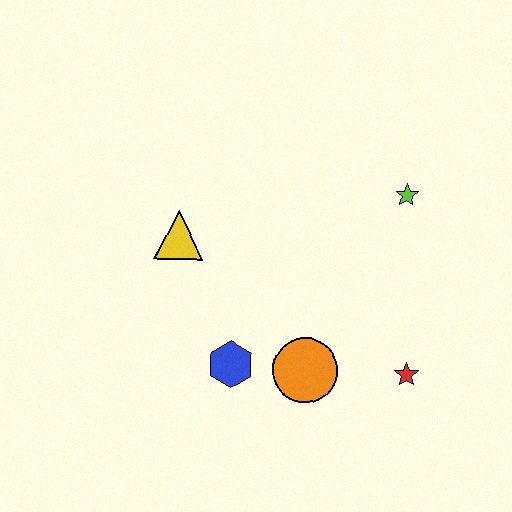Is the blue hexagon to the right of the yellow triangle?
Yes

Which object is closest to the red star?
The orange circle is closest to the red star.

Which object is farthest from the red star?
The yellow triangle is farthest from the red star.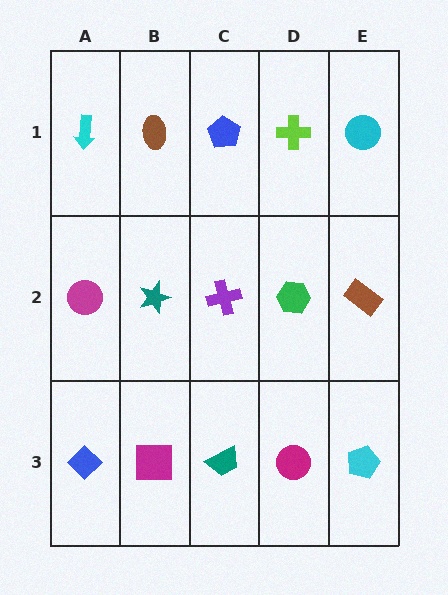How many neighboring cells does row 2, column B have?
4.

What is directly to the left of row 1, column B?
A cyan arrow.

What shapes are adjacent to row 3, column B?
A teal star (row 2, column B), a blue diamond (row 3, column A), a teal trapezoid (row 3, column C).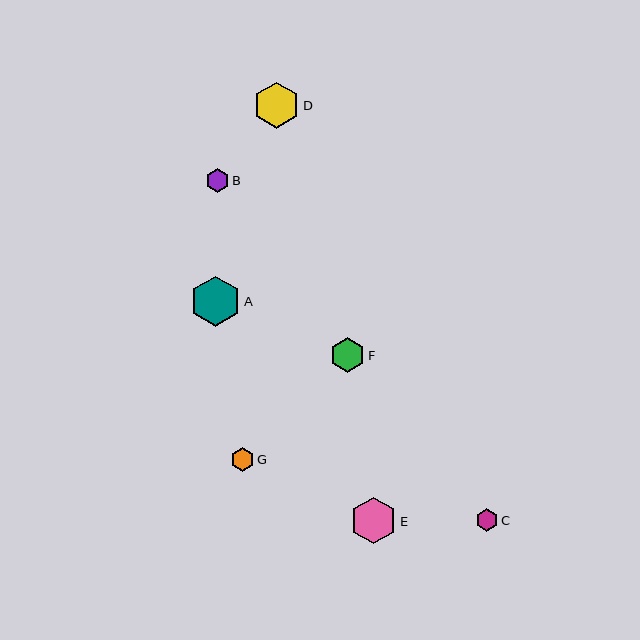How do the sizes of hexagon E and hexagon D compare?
Hexagon E and hexagon D are approximately the same size.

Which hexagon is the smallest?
Hexagon C is the smallest with a size of approximately 23 pixels.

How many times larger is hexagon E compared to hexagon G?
Hexagon E is approximately 1.9 times the size of hexagon G.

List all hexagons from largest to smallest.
From largest to smallest: A, E, D, F, G, B, C.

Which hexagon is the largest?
Hexagon A is the largest with a size of approximately 50 pixels.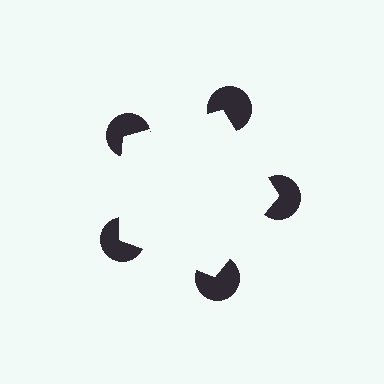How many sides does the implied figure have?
5 sides.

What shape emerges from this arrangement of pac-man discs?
An illusory pentagon — its edges are inferred from the aligned wedge cuts in the pac-man discs, not physically drawn.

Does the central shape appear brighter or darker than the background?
It typically appears slightly brighter than the background, even though no actual brightness change is drawn.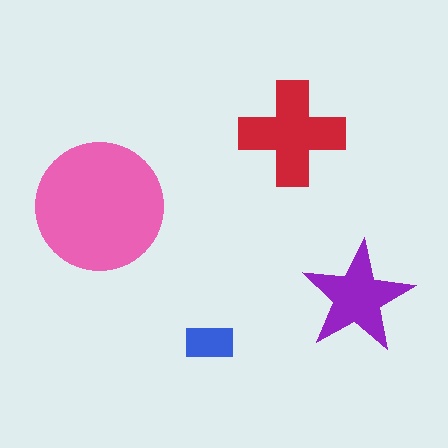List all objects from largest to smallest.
The pink circle, the red cross, the purple star, the blue rectangle.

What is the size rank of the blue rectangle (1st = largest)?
4th.